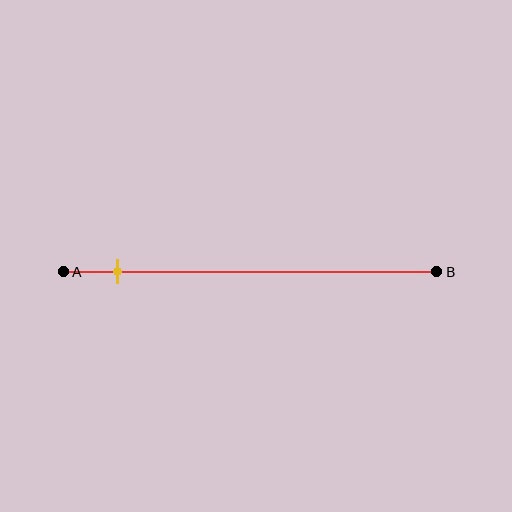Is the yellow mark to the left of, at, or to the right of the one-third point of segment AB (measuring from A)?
The yellow mark is to the left of the one-third point of segment AB.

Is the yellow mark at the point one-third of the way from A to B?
No, the mark is at about 15% from A, not at the 33% one-third point.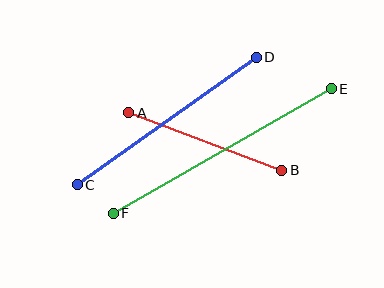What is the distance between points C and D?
The distance is approximately 220 pixels.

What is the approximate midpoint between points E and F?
The midpoint is at approximately (222, 151) pixels.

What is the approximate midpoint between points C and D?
The midpoint is at approximately (167, 121) pixels.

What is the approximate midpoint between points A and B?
The midpoint is at approximately (205, 142) pixels.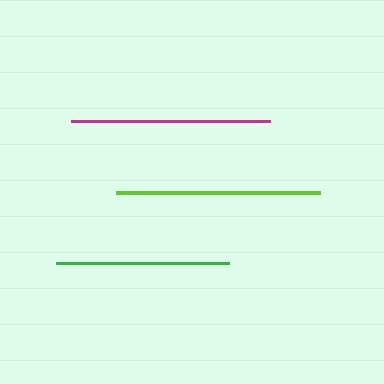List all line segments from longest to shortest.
From longest to shortest: lime, magenta, green.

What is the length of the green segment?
The green segment is approximately 173 pixels long.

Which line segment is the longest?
The lime line is the longest at approximately 204 pixels.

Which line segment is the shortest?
The green line is the shortest at approximately 173 pixels.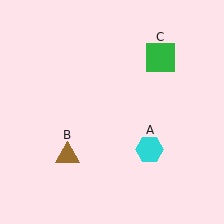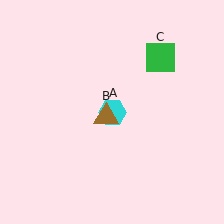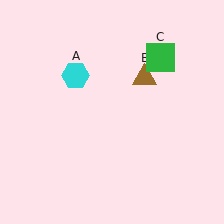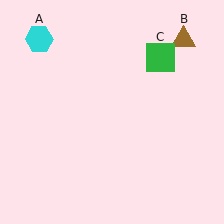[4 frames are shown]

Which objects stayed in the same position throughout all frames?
Green square (object C) remained stationary.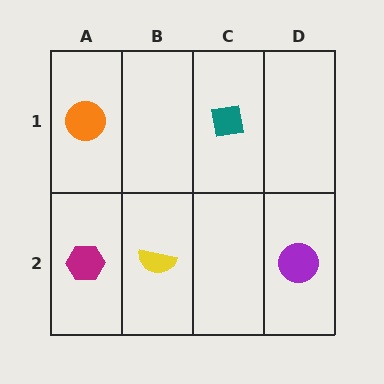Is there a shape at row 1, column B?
No, that cell is empty.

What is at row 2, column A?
A magenta hexagon.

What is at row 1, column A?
An orange circle.